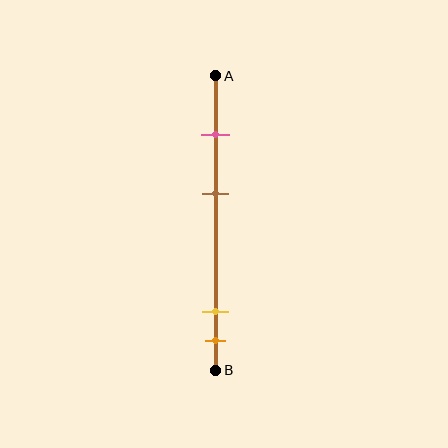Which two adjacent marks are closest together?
The yellow and orange marks are the closest adjacent pair.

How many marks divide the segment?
There are 4 marks dividing the segment.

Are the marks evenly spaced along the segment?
No, the marks are not evenly spaced.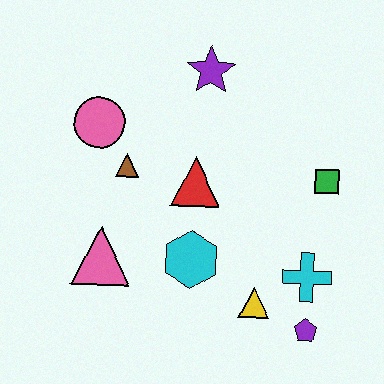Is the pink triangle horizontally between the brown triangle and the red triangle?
No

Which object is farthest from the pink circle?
The purple pentagon is farthest from the pink circle.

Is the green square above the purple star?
No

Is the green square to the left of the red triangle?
No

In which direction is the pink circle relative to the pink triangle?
The pink circle is above the pink triangle.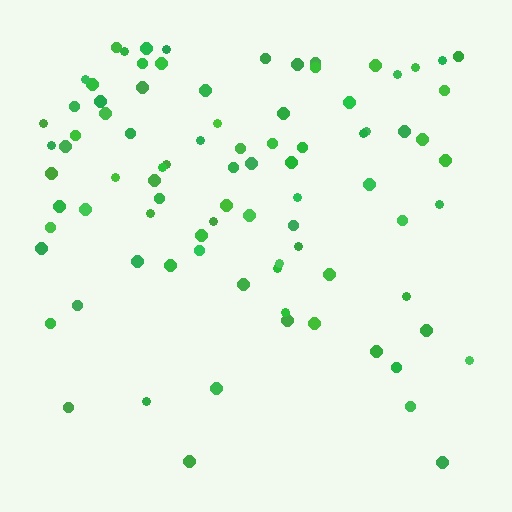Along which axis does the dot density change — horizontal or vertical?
Vertical.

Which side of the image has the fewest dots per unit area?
The bottom.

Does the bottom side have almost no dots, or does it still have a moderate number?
Still a moderate number, just noticeably fewer than the top.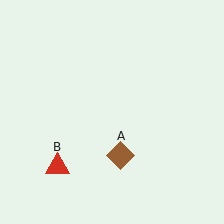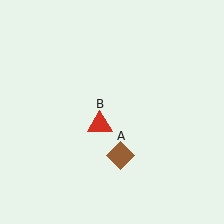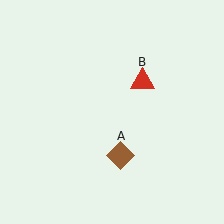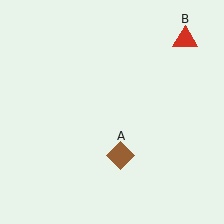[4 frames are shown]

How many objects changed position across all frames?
1 object changed position: red triangle (object B).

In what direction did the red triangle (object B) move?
The red triangle (object B) moved up and to the right.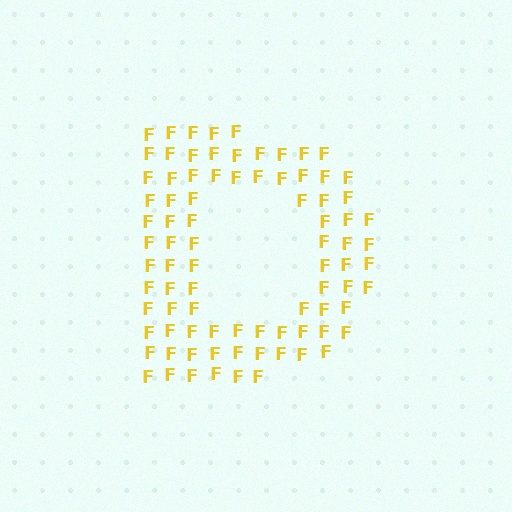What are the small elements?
The small elements are letter F's.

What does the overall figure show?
The overall figure shows the letter D.